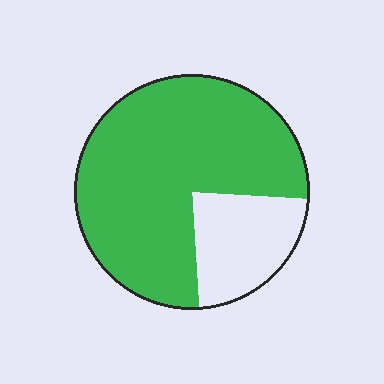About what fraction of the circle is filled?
About three quarters (3/4).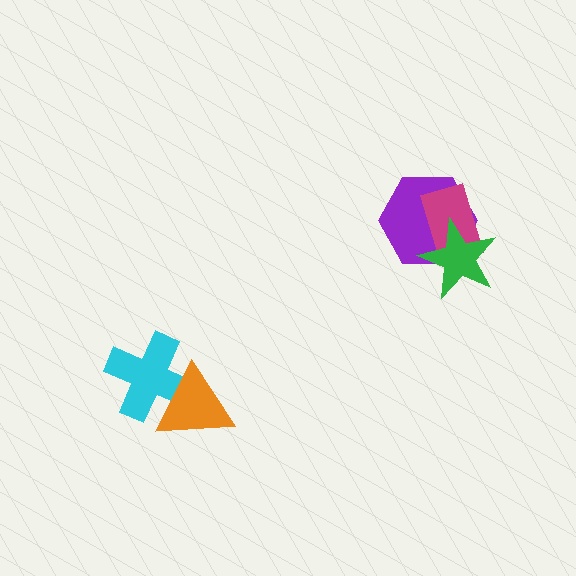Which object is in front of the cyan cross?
The orange triangle is in front of the cyan cross.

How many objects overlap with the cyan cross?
1 object overlaps with the cyan cross.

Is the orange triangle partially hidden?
No, no other shape covers it.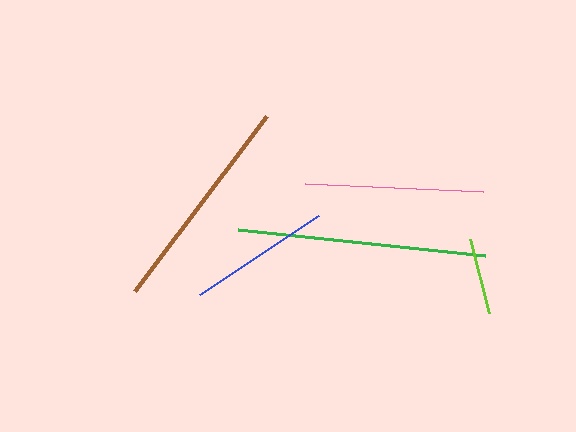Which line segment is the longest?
The green line is the longest at approximately 248 pixels.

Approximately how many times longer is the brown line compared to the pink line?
The brown line is approximately 1.2 times the length of the pink line.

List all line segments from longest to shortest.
From longest to shortest: green, brown, pink, blue, lime.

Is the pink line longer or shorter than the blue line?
The pink line is longer than the blue line.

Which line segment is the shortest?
The lime line is the shortest at approximately 76 pixels.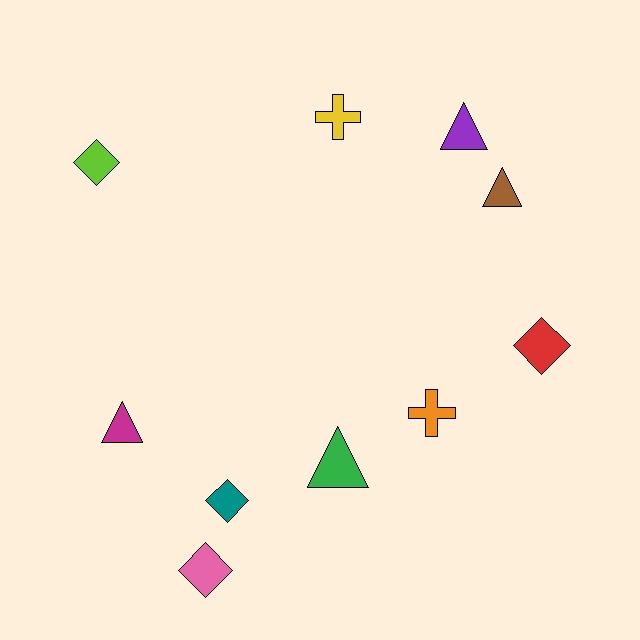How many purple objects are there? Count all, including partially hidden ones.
There is 1 purple object.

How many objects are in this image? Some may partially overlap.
There are 10 objects.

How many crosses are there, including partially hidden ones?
There are 2 crosses.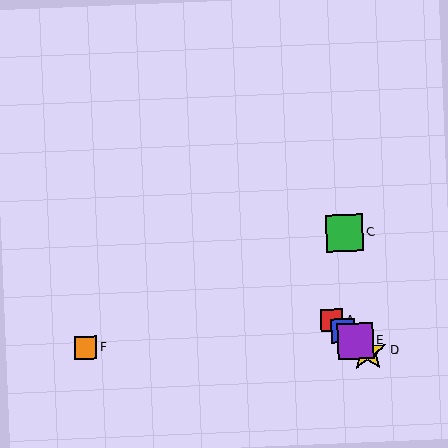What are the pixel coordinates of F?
Object F is at (86, 348).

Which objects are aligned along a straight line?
Objects A, B, D, E are aligned along a straight line.